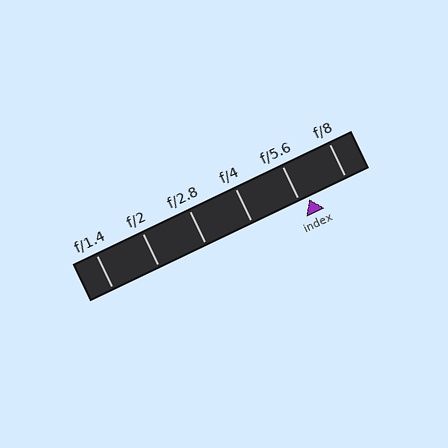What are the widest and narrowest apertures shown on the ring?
The widest aperture shown is f/1.4 and the narrowest is f/8.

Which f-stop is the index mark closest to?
The index mark is closest to f/5.6.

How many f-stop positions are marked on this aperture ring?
There are 6 f-stop positions marked.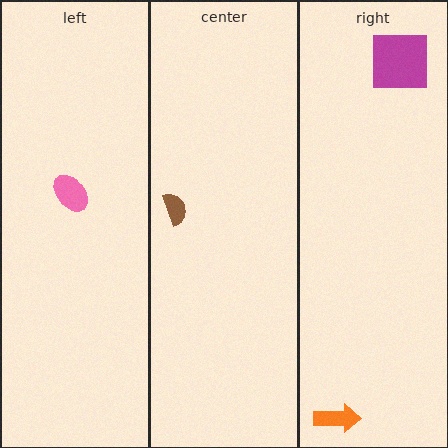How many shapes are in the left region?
1.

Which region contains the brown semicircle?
The center region.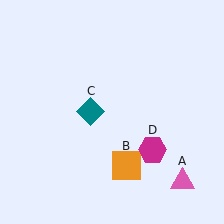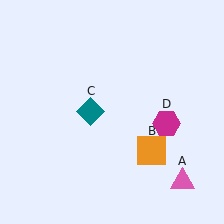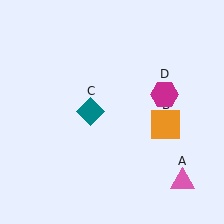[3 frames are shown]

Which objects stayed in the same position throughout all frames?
Pink triangle (object A) and teal diamond (object C) remained stationary.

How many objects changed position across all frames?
2 objects changed position: orange square (object B), magenta hexagon (object D).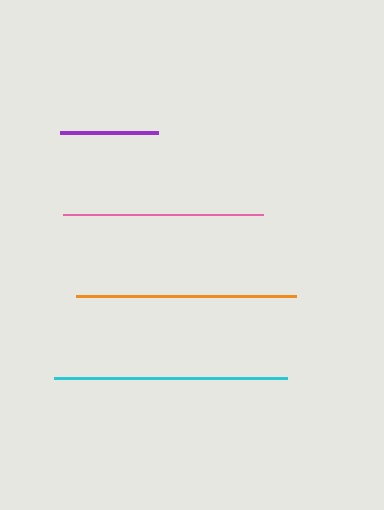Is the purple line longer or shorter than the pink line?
The pink line is longer than the purple line.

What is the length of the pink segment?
The pink segment is approximately 201 pixels long.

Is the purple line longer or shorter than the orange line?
The orange line is longer than the purple line.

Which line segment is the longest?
The cyan line is the longest at approximately 233 pixels.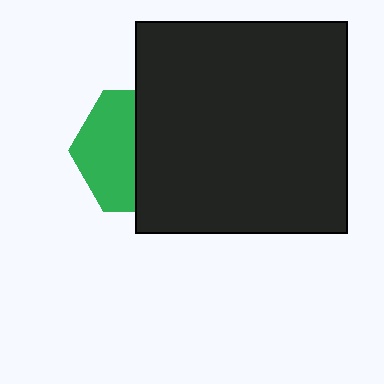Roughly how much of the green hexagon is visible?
About half of it is visible (roughly 47%).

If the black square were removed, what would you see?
You would see the complete green hexagon.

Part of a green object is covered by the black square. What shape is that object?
It is a hexagon.